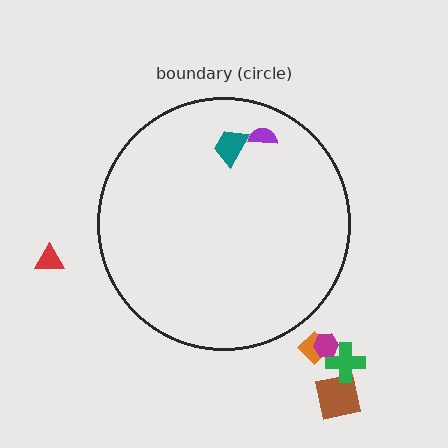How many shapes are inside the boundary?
2 inside, 5 outside.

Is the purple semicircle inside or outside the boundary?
Inside.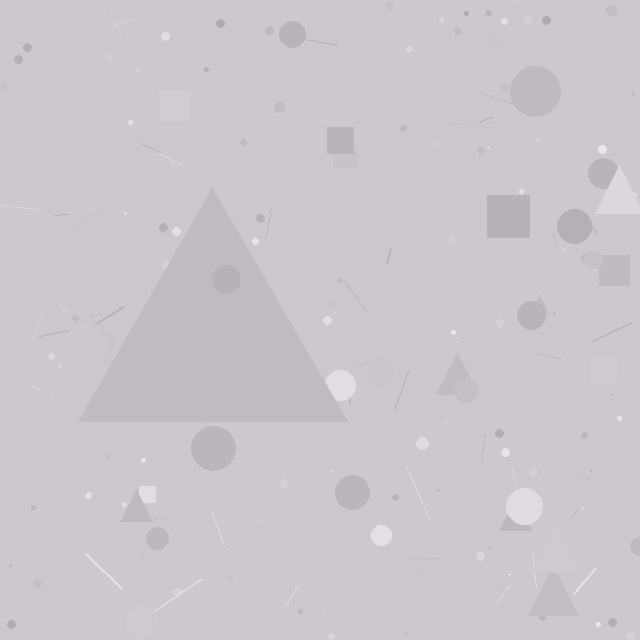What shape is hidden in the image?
A triangle is hidden in the image.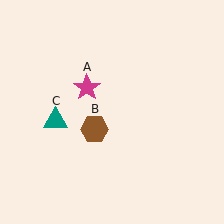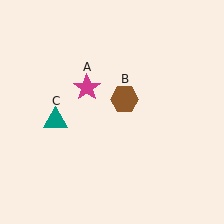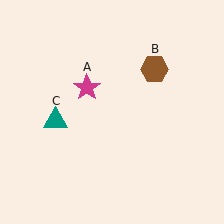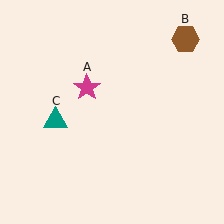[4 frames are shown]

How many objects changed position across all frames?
1 object changed position: brown hexagon (object B).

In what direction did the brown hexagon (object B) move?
The brown hexagon (object B) moved up and to the right.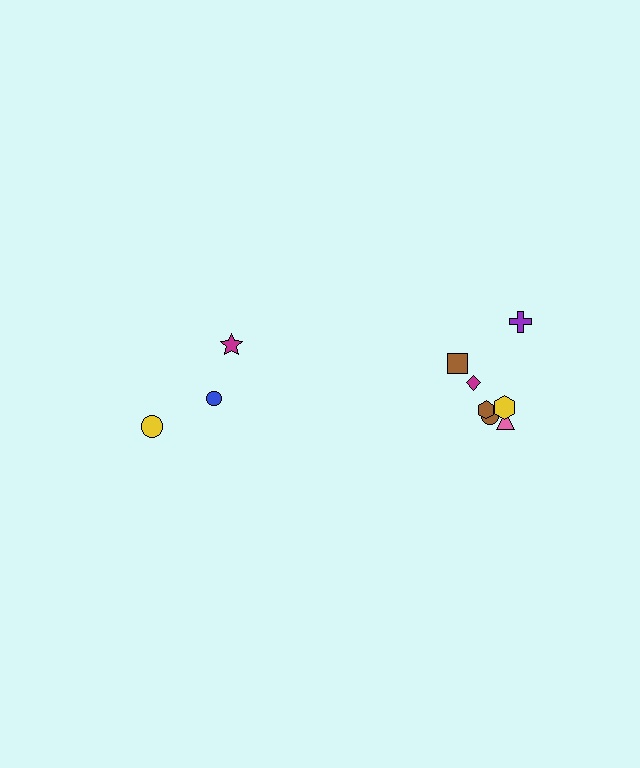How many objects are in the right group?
There are 7 objects.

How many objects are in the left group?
There are 3 objects.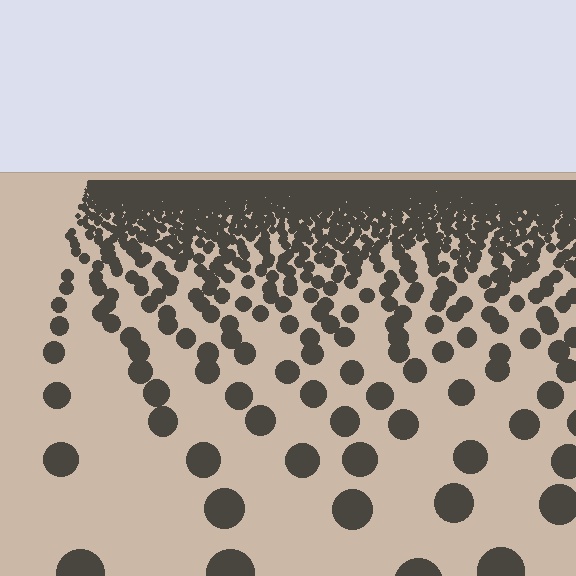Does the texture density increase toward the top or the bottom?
Density increases toward the top.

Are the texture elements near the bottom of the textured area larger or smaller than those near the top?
Larger. Near the bottom, elements are closer to the viewer and appear at a bigger on-screen size.